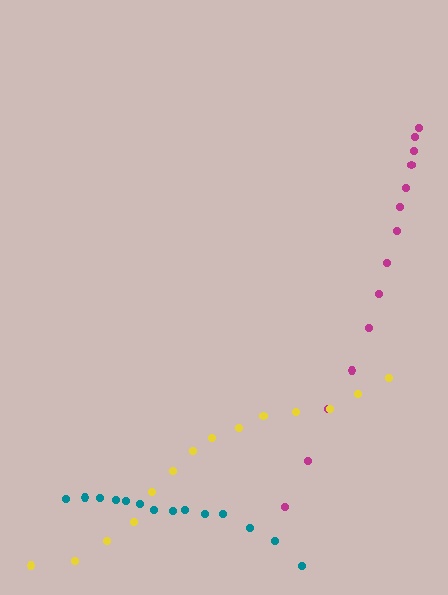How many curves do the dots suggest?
There are 3 distinct paths.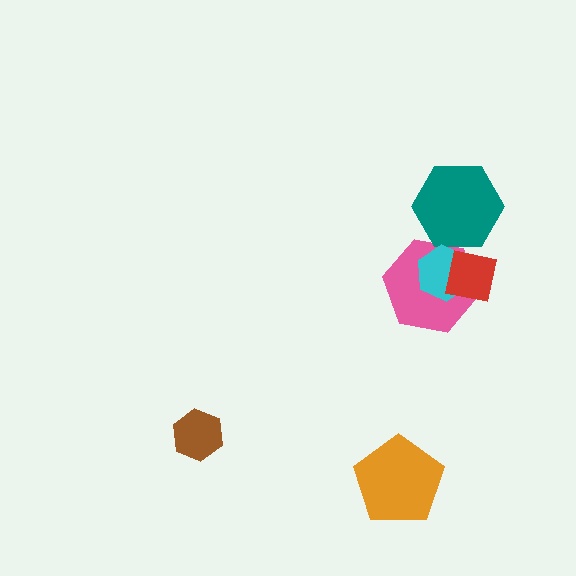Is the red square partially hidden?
No, no other shape covers it.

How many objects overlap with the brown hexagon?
0 objects overlap with the brown hexagon.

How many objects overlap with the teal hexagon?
2 objects overlap with the teal hexagon.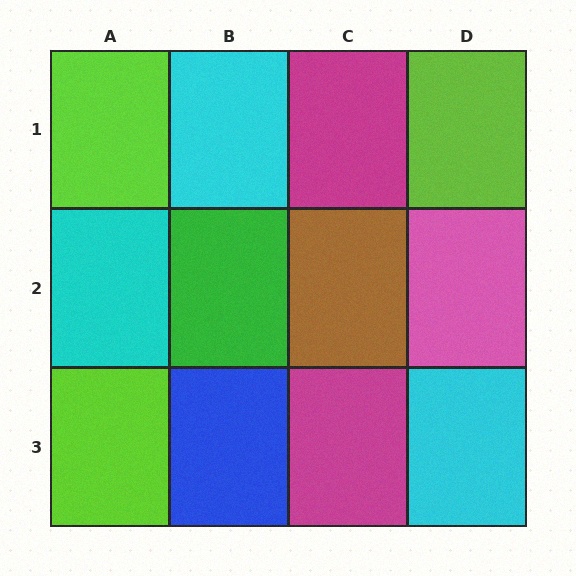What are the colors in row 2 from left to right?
Cyan, green, brown, pink.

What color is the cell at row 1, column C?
Magenta.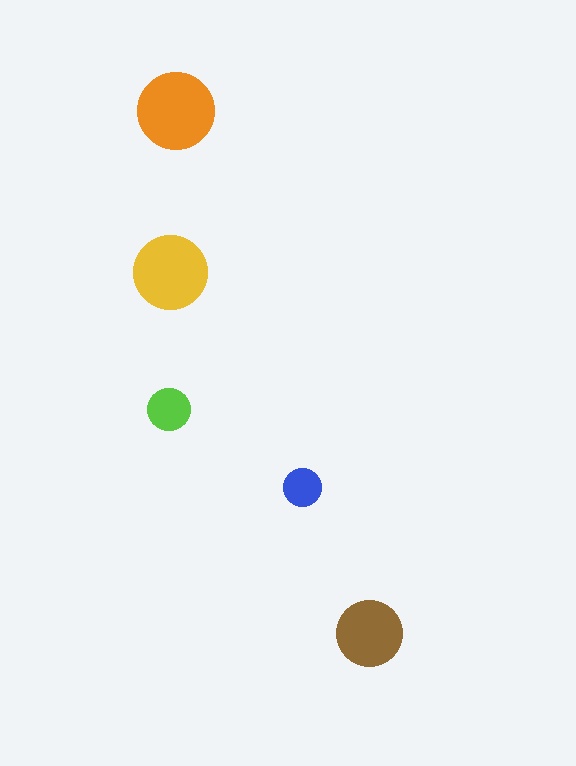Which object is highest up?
The orange circle is topmost.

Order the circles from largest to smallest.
the orange one, the yellow one, the brown one, the lime one, the blue one.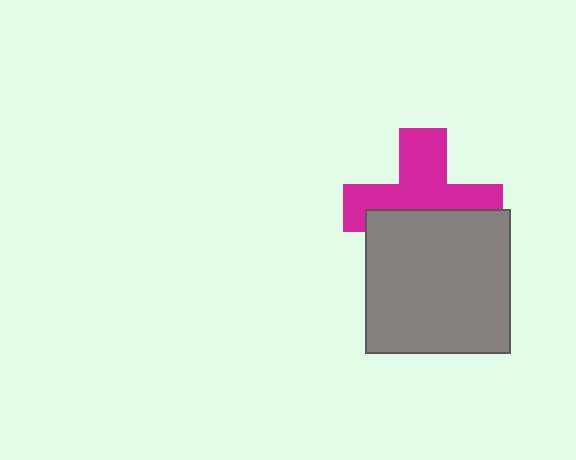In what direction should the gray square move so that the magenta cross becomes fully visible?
The gray square should move down. That is the shortest direction to clear the overlap and leave the magenta cross fully visible.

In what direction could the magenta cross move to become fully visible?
The magenta cross could move up. That would shift it out from behind the gray square entirely.